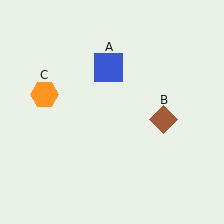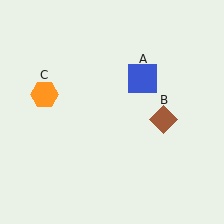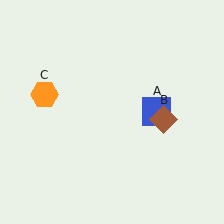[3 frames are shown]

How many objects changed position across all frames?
1 object changed position: blue square (object A).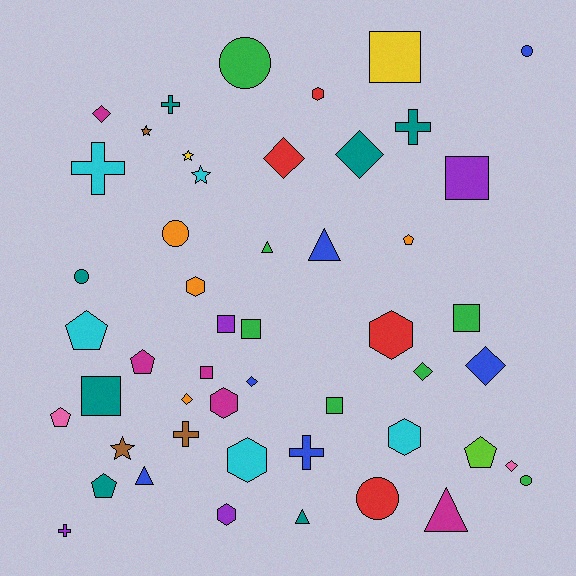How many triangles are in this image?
There are 5 triangles.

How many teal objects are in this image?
There are 7 teal objects.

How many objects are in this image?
There are 50 objects.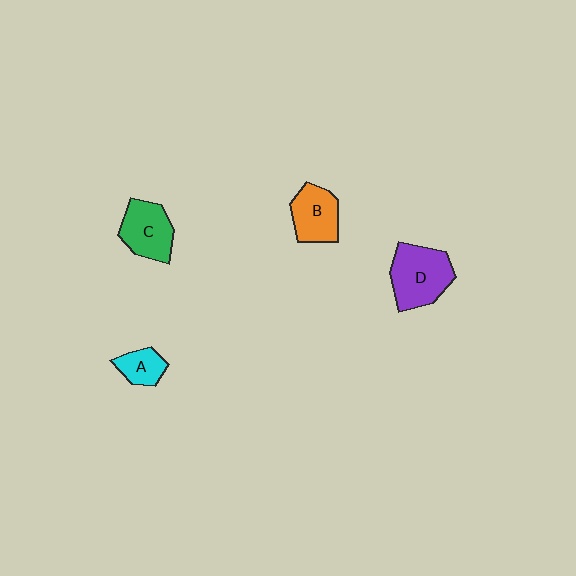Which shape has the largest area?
Shape D (purple).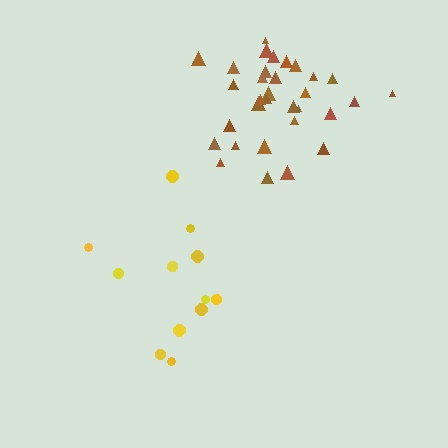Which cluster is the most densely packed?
Brown.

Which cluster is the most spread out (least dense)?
Yellow.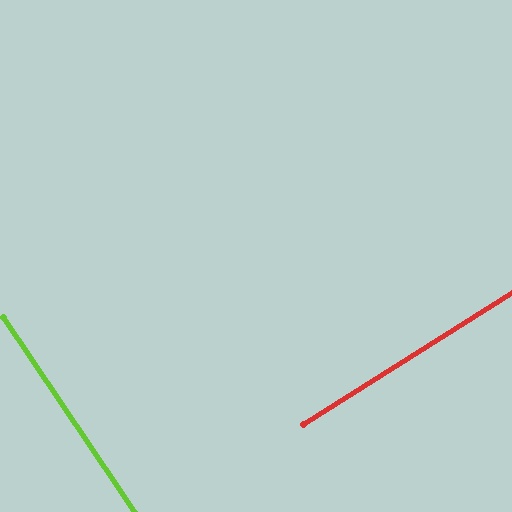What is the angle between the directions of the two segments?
Approximately 88 degrees.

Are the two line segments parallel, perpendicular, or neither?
Perpendicular — they meet at approximately 88°.